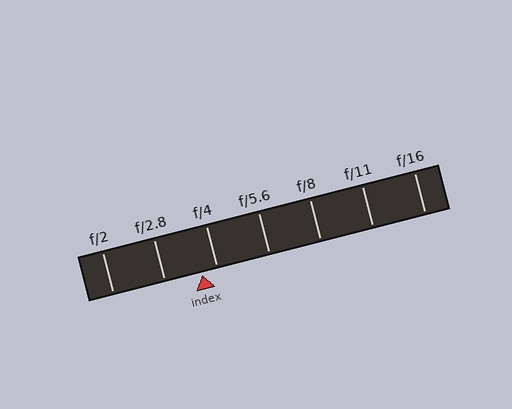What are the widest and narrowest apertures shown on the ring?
The widest aperture shown is f/2 and the narrowest is f/16.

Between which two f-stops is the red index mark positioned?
The index mark is between f/2.8 and f/4.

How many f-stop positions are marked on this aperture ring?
There are 7 f-stop positions marked.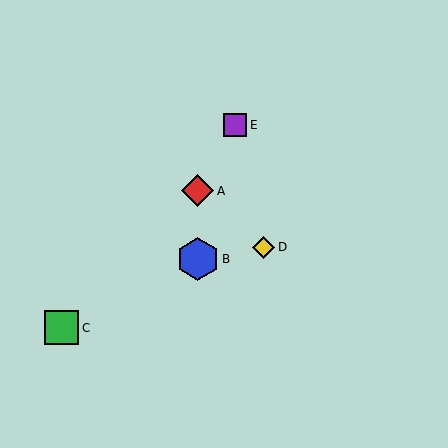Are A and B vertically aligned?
Yes, both are at x≈198.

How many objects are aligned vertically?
2 objects (A, B) are aligned vertically.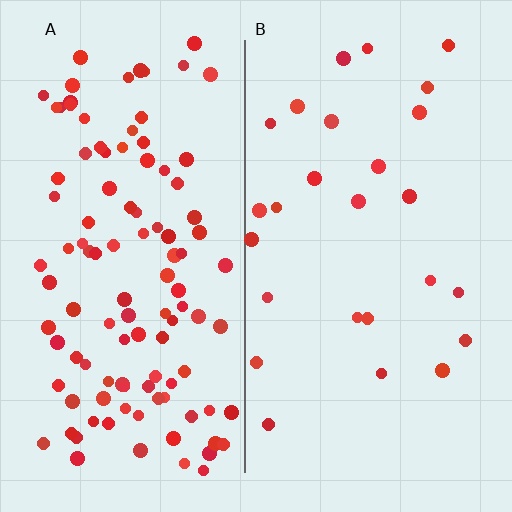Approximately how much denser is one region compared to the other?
Approximately 4.2× — region A over region B.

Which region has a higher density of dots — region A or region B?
A (the left).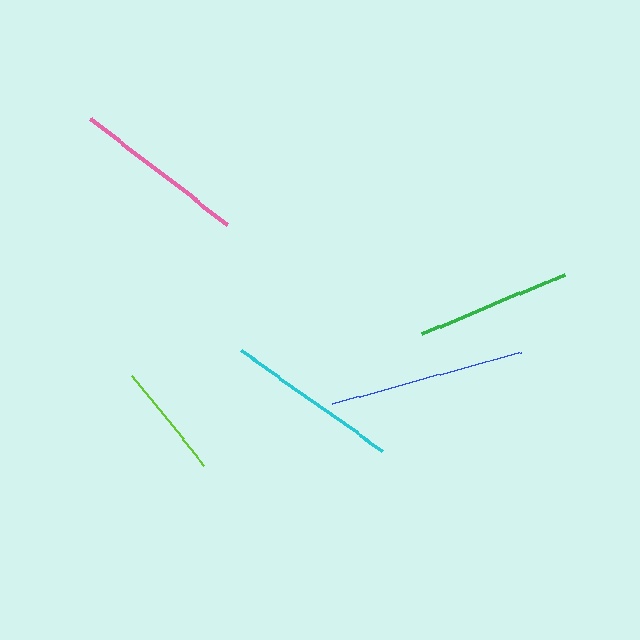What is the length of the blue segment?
The blue segment is approximately 196 pixels long.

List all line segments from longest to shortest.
From longest to shortest: blue, cyan, pink, green, lime.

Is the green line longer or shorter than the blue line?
The blue line is longer than the green line.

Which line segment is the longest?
The blue line is the longest at approximately 196 pixels.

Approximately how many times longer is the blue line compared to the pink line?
The blue line is approximately 1.1 times the length of the pink line.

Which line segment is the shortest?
The lime line is the shortest at approximately 115 pixels.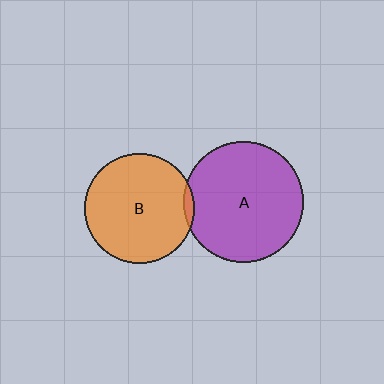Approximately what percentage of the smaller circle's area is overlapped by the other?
Approximately 5%.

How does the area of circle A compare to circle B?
Approximately 1.2 times.